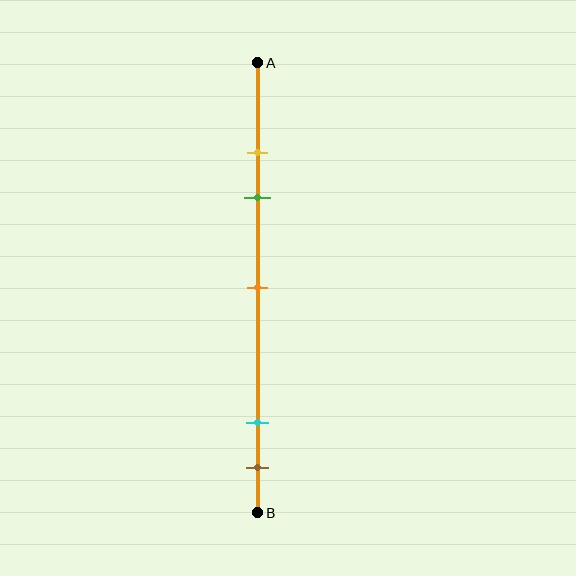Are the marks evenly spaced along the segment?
No, the marks are not evenly spaced.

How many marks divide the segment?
There are 5 marks dividing the segment.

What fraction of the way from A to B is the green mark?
The green mark is approximately 30% (0.3) of the way from A to B.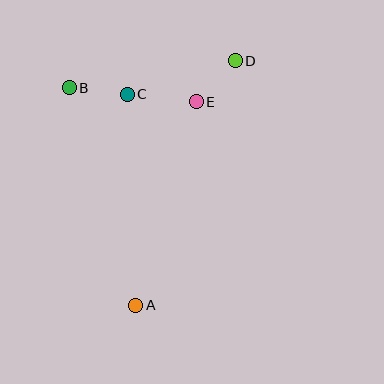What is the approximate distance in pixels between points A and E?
The distance between A and E is approximately 212 pixels.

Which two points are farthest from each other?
Points A and D are farthest from each other.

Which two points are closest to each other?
Points D and E are closest to each other.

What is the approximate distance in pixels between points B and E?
The distance between B and E is approximately 128 pixels.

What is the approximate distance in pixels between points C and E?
The distance between C and E is approximately 69 pixels.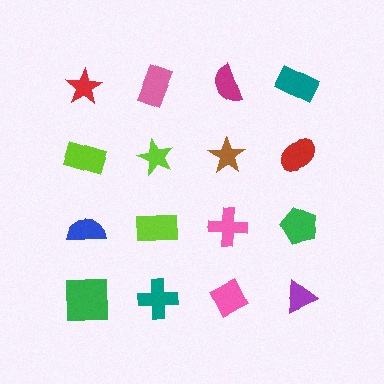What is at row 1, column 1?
A red star.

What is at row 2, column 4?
A red ellipse.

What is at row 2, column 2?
A lime star.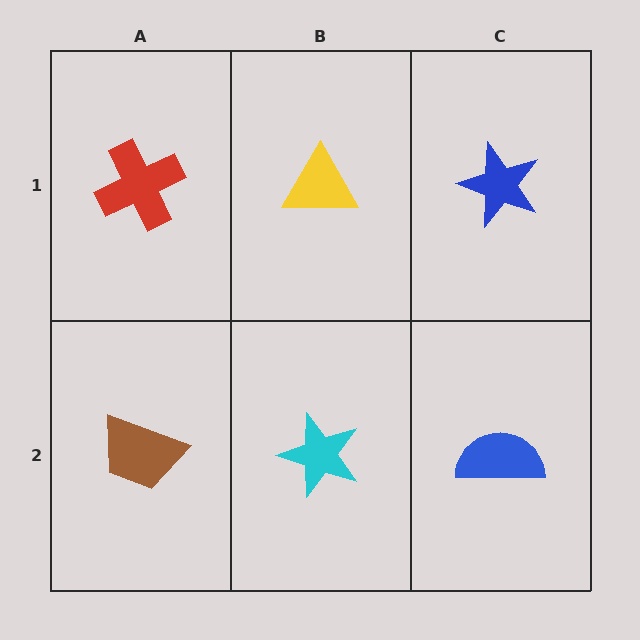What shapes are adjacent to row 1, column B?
A cyan star (row 2, column B), a red cross (row 1, column A), a blue star (row 1, column C).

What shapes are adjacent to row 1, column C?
A blue semicircle (row 2, column C), a yellow triangle (row 1, column B).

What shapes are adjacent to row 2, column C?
A blue star (row 1, column C), a cyan star (row 2, column B).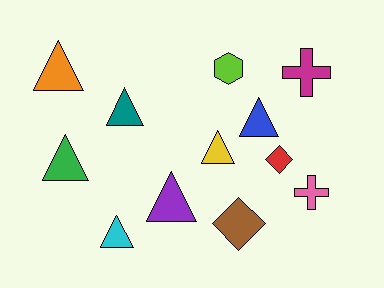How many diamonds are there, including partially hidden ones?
There are 2 diamonds.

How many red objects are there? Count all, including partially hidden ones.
There is 1 red object.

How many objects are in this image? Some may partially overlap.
There are 12 objects.